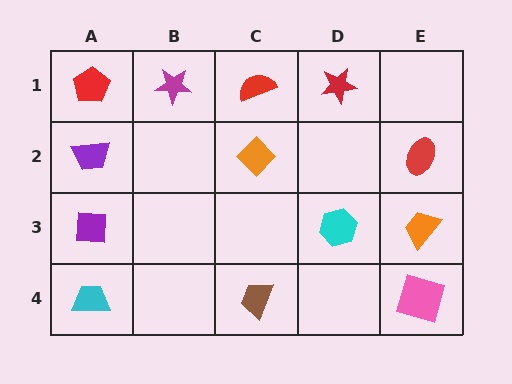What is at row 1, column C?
A red semicircle.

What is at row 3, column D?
A cyan hexagon.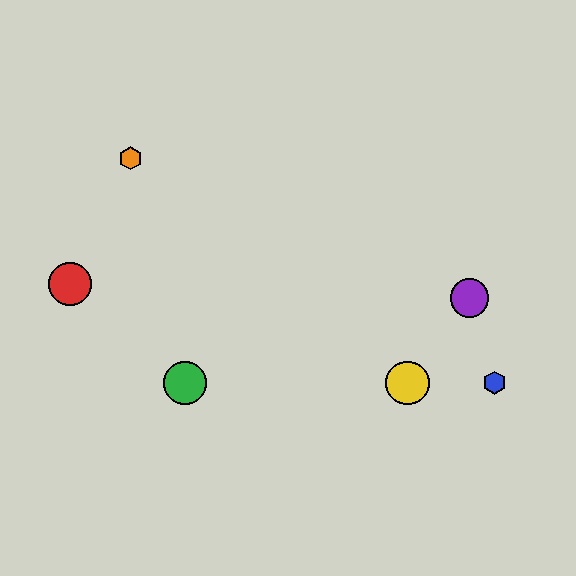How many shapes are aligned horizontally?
3 shapes (the blue hexagon, the green circle, the yellow circle) are aligned horizontally.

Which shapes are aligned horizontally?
The blue hexagon, the green circle, the yellow circle are aligned horizontally.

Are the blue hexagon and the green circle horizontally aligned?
Yes, both are at y≈383.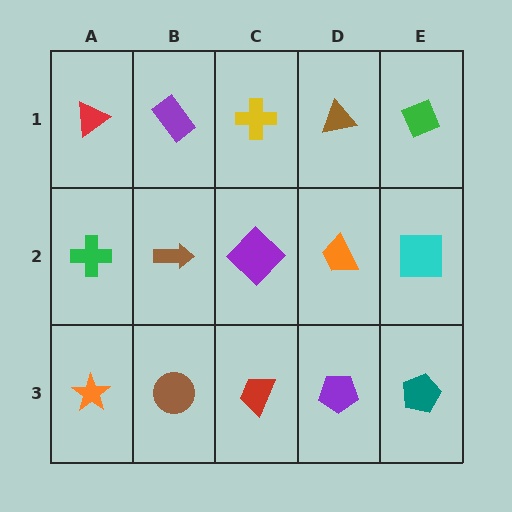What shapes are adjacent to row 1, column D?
An orange trapezoid (row 2, column D), a yellow cross (row 1, column C), a green diamond (row 1, column E).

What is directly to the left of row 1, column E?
A brown triangle.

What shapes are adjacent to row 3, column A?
A green cross (row 2, column A), a brown circle (row 3, column B).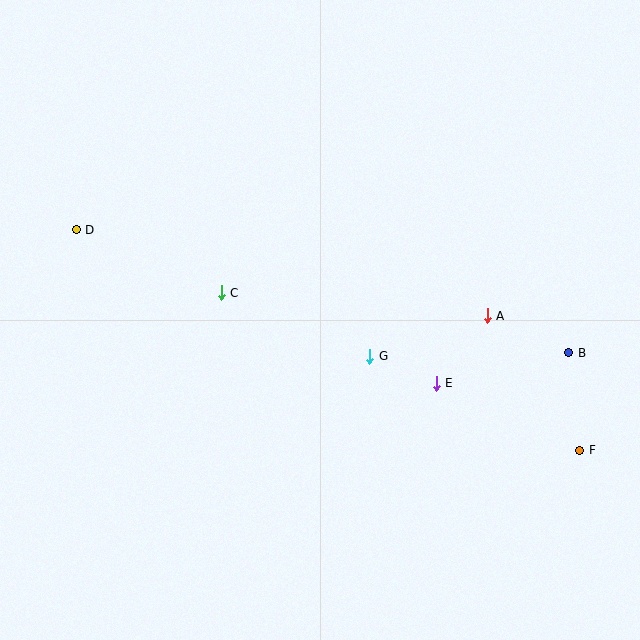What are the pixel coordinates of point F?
Point F is at (580, 450).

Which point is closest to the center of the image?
Point G at (370, 356) is closest to the center.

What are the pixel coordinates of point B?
Point B is at (569, 353).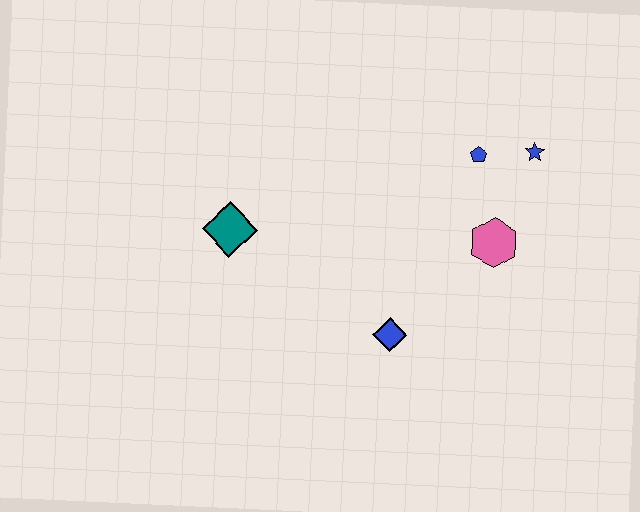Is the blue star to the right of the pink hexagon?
Yes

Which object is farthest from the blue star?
The teal diamond is farthest from the blue star.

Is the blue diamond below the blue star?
Yes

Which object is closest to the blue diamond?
The pink hexagon is closest to the blue diamond.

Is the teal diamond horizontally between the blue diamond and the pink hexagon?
No